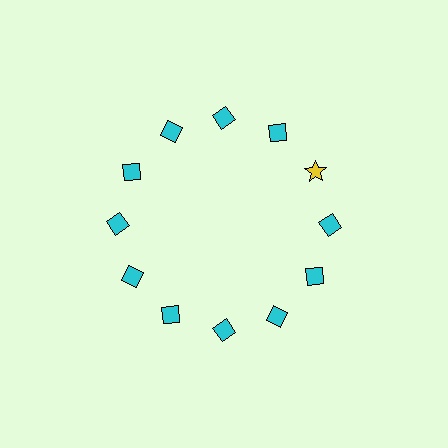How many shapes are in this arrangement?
There are 12 shapes arranged in a ring pattern.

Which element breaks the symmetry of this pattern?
The yellow star at roughly the 2 o'clock position breaks the symmetry. All other shapes are cyan diamonds.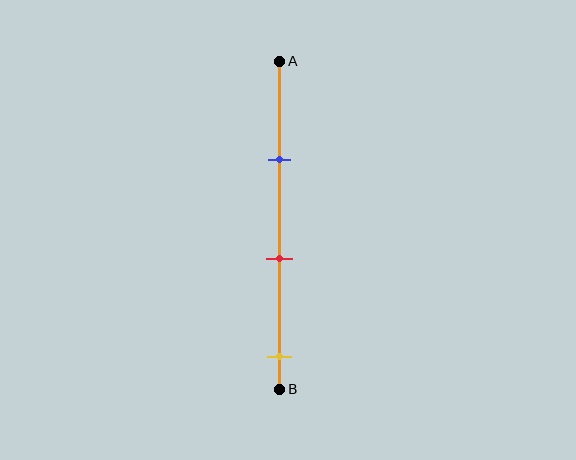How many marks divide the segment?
There are 3 marks dividing the segment.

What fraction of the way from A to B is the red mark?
The red mark is approximately 60% (0.6) of the way from A to B.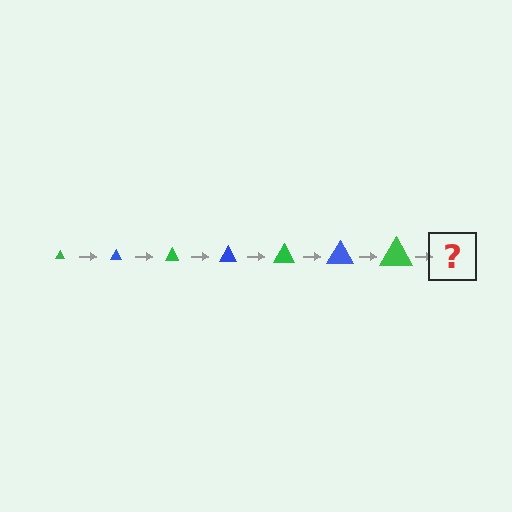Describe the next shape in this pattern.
It should be a blue triangle, larger than the previous one.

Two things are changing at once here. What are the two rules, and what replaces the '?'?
The two rules are that the triangle grows larger each step and the color cycles through green and blue. The '?' should be a blue triangle, larger than the previous one.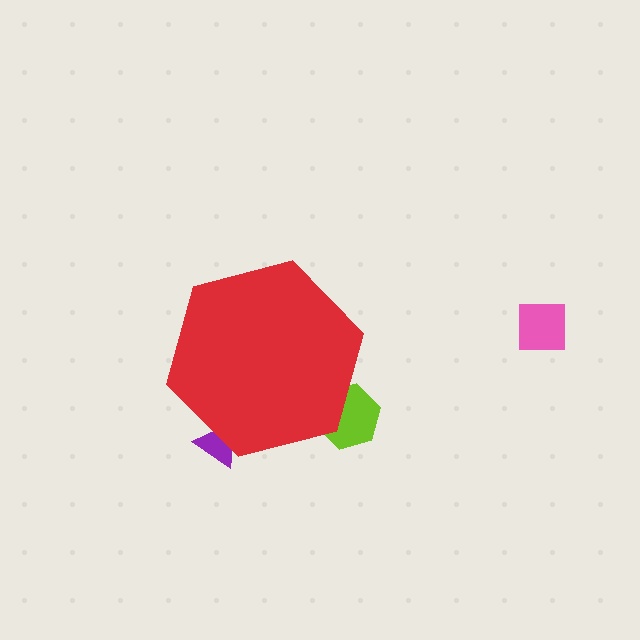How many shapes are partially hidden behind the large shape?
2 shapes are partially hidden.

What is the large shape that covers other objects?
A red hexagon.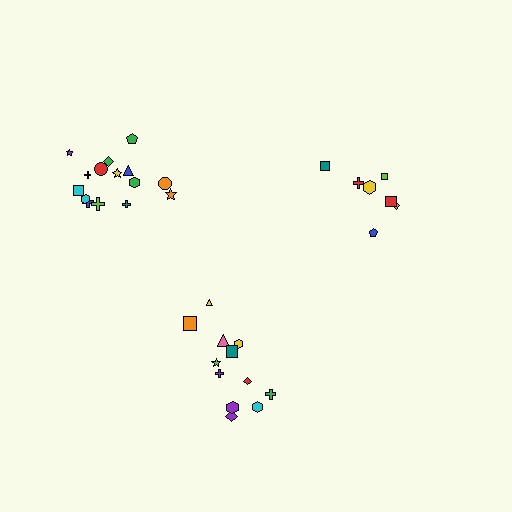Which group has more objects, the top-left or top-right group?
The top-left group.